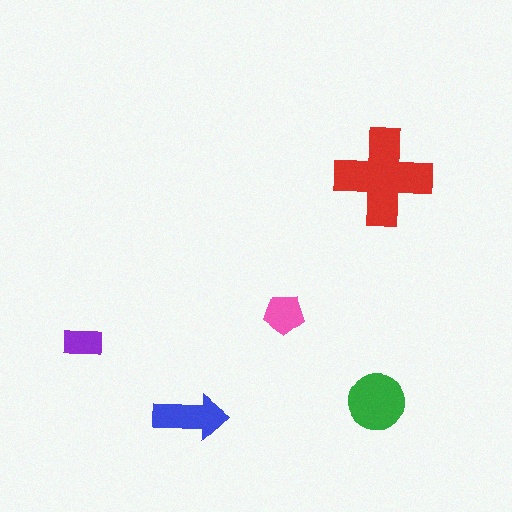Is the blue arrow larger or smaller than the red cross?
Smaller.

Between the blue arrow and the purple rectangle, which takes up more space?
The blue arrow.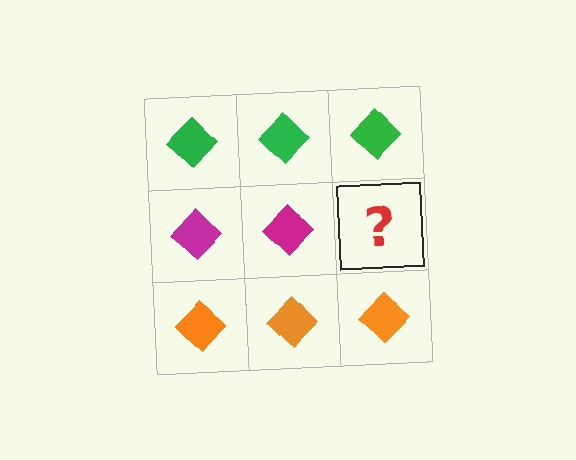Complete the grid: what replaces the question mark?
The question mark should be replaced with a magenta diamond.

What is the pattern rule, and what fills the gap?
The rule is that each row has a consistent color. The gap should be filled with a magenta diamond.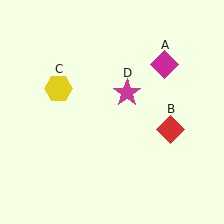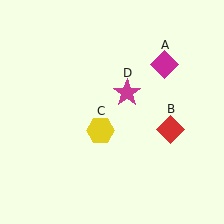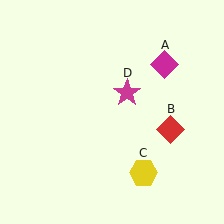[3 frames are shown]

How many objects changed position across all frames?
1 object changed position: yellow hexagon (object C).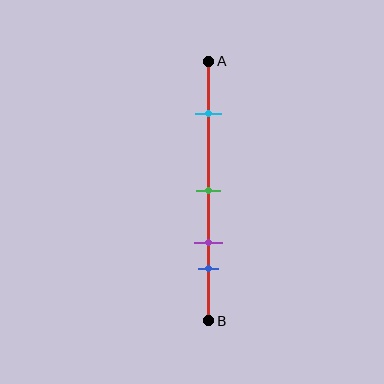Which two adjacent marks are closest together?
The purple and blue marks are the closest adjacent pair.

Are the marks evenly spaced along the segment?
No, the marks are not evenly spaced.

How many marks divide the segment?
There are 4 marks dividing the segment.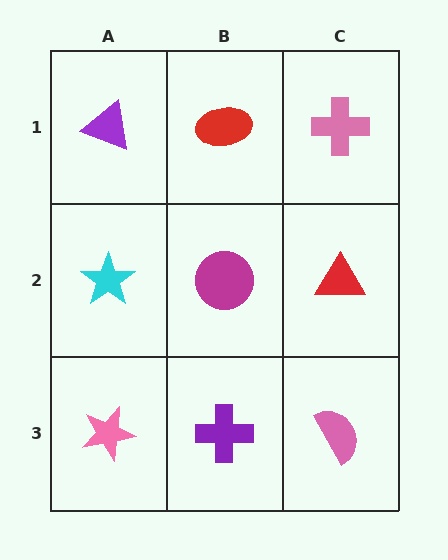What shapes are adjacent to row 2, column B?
A red ellipse (row 1, column B), a purple cross (row 3, column B), a cyan star (row 2, column A), a red triangle (row 2, column C).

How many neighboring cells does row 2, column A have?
3.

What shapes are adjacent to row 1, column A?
A cyan star (row 2, column A), a red ellipse (row 1, column B).